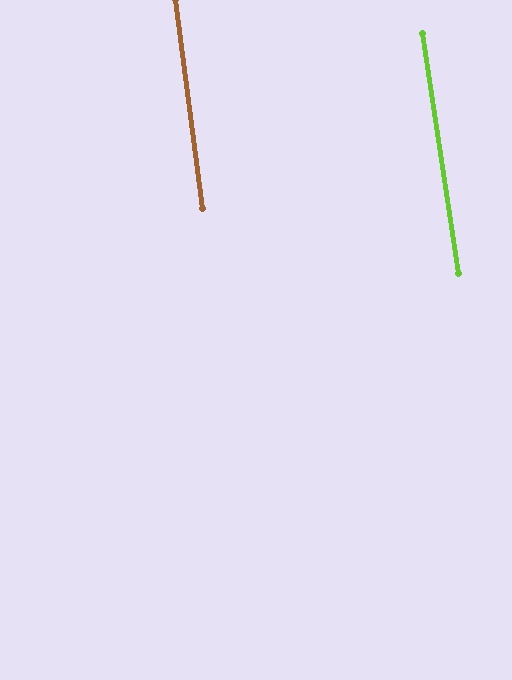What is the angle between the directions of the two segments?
Approximately 1 degree.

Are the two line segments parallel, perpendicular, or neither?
Parallel — their directions differ by only 1.1°.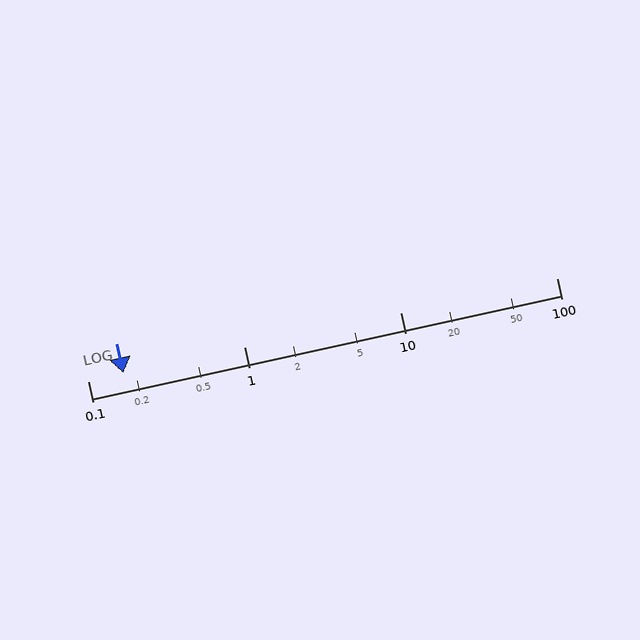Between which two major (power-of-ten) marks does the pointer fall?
The pointer is between 0.1 and 1.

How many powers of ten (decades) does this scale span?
The scale spans 3 decades, from 0.1 to 100.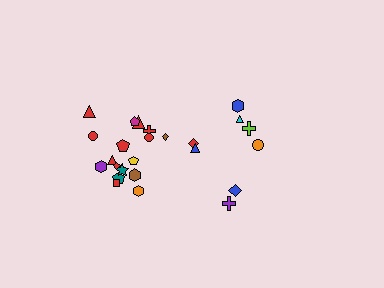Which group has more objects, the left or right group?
The left group.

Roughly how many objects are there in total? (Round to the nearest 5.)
Roughly 25 objects in total.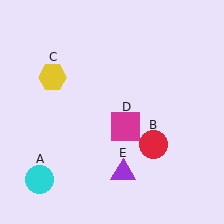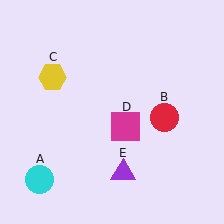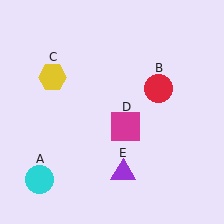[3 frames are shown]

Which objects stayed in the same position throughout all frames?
Cyan circle (object A) and yellow hexagon (object C) and magenta square (object D) and purple triangle (object E) remained stationary.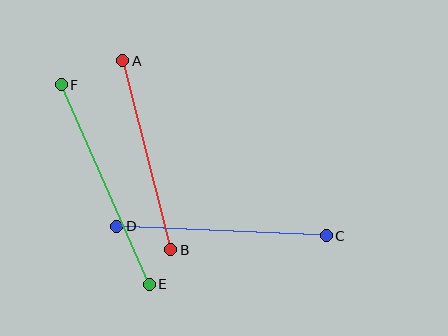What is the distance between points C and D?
The distance is approximately 210 pixels.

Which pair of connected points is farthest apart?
Points E and F are farthest apart.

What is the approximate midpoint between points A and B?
The midpoint is at approximately (147, 155) pixels.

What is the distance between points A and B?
The distance is approximately 195 pixels.